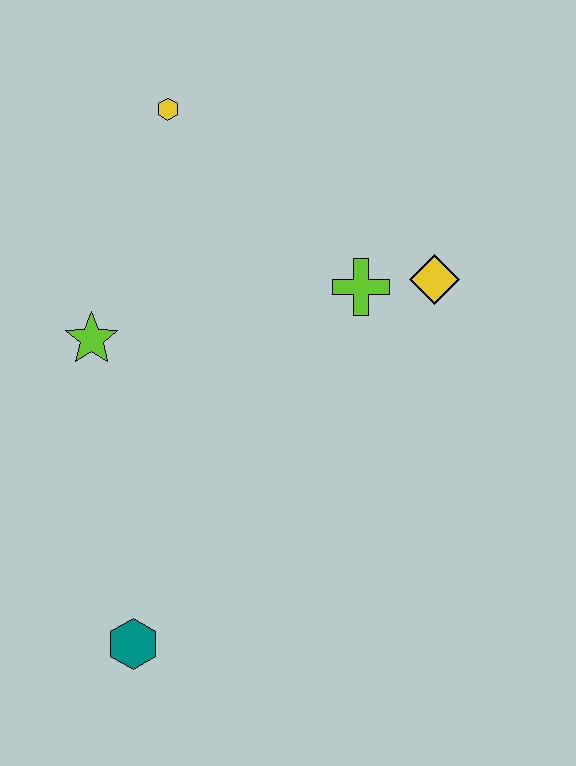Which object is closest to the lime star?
The yellow hexagon is closest to the lime star.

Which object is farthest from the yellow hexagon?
The teal hexagon is farthest from the yellow hexagon.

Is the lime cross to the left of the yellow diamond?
Yes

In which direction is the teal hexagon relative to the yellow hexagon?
The teal hexagon is below the yellow hexagon.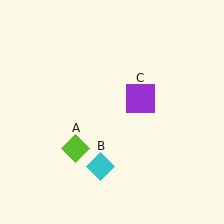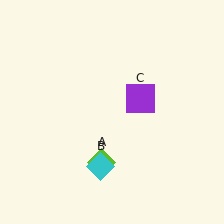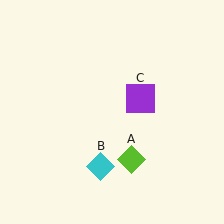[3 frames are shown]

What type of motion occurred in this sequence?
The lime diamond (object A) rotated counterclockwise around the center of the scene.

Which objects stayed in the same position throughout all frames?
Cyan diamond (object B) and purple square (object C) remained stationary.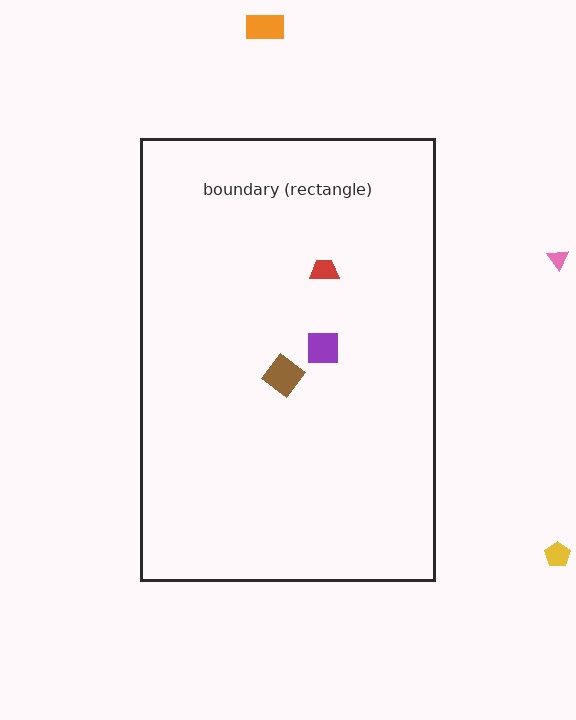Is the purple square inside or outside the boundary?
Inside.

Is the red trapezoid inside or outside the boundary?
Inside.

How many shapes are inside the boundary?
3 inside, 3 outside.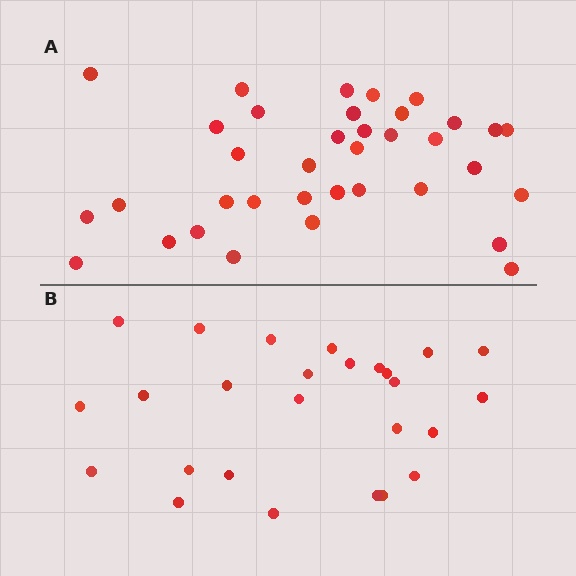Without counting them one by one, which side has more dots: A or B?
Region A (the top region) has more dots.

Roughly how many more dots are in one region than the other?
Region A has roughly 10 or so more dots than region B.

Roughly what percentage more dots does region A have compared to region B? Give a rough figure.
About 40% more.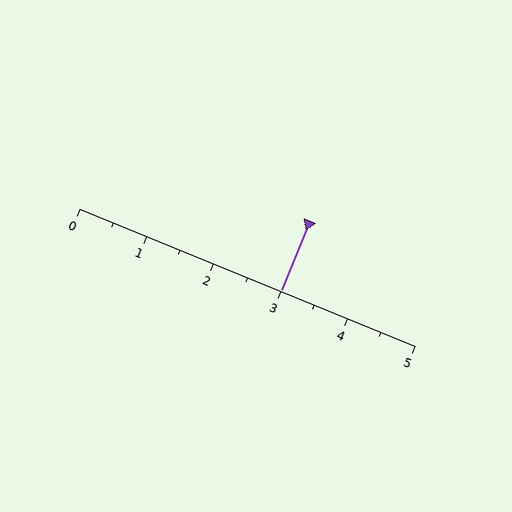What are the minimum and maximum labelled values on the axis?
The axis runs from 0 to 5.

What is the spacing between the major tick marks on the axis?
The major ticks are spaced 1 apart.